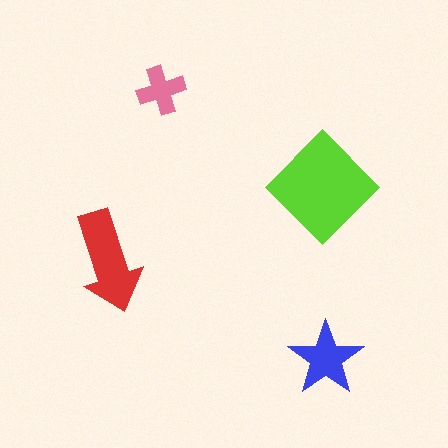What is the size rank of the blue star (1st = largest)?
3rd.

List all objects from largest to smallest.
The lime diamond, the red arrow, the blue star, the pink cross.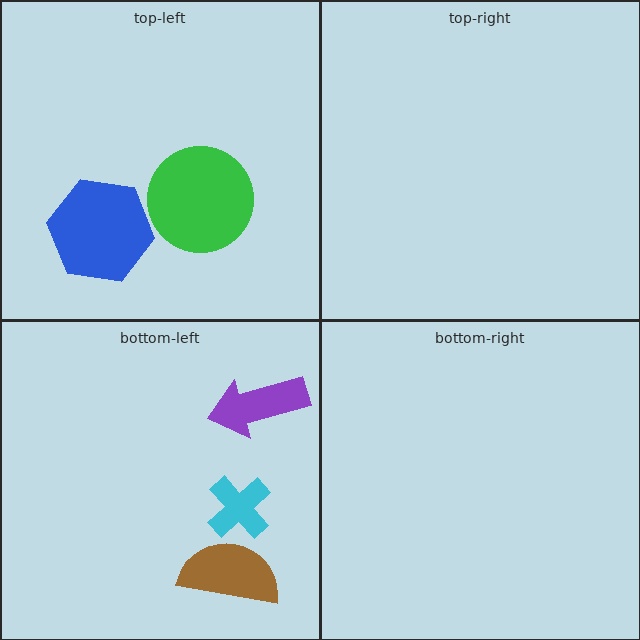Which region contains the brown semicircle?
The bottom-left region.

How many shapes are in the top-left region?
2.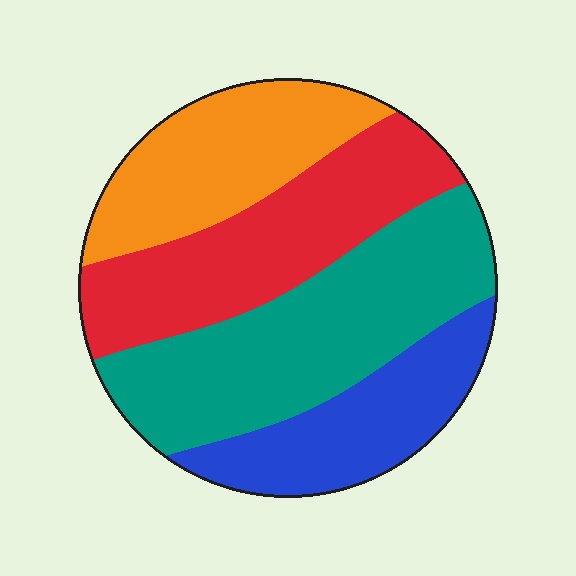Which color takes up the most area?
Teal, at roughly 35%.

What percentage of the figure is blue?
Blue takes up about one fifth (1/5) of the figure.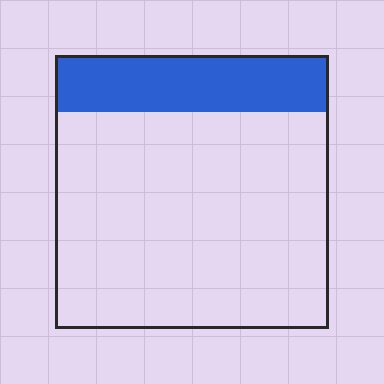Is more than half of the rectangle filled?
No.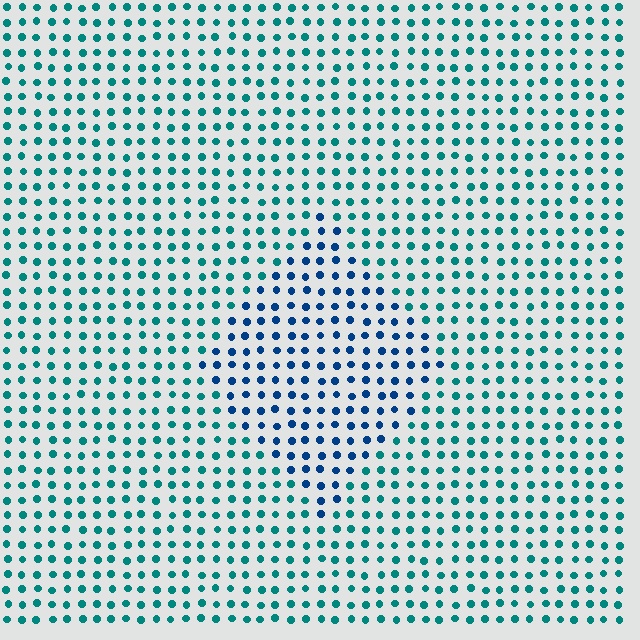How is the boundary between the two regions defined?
The boundary is defined purely by a slight shift in hue (about 36 degrees). Spacing, size, and orientation are identical on both sides.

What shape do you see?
I see a diamond.